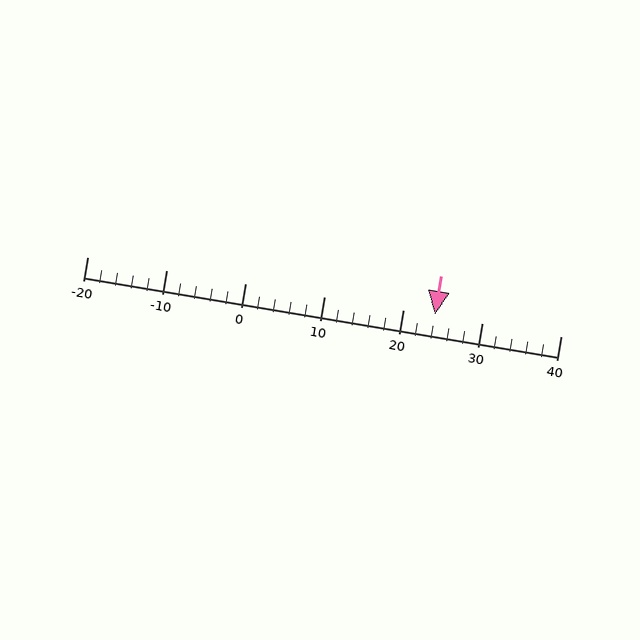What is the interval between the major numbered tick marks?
The major tick marks are spaced 10 units apart.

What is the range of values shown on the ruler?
The ruler shows values from -20 to 40.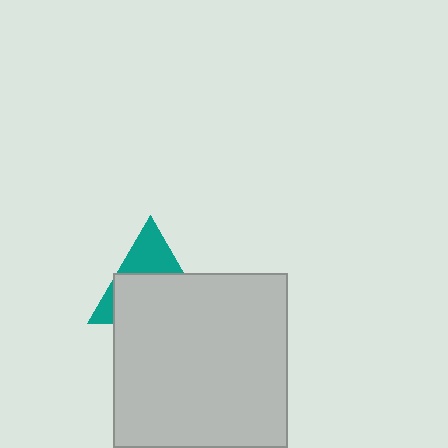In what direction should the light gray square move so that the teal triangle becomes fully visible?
The light gray square should move down. That is the shortest direction to clear the overlap and leave the teal triangle fully visible.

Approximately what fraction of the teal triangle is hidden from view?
Roughly 62% of the teal triangle is hidden behind the light gray square.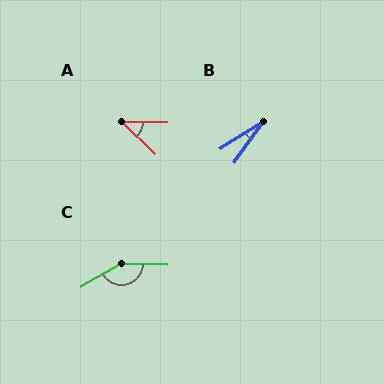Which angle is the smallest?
B, at approximately 22 degrees.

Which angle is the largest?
C, at approximately 148 degrees.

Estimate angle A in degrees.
Approximately 43 degrees.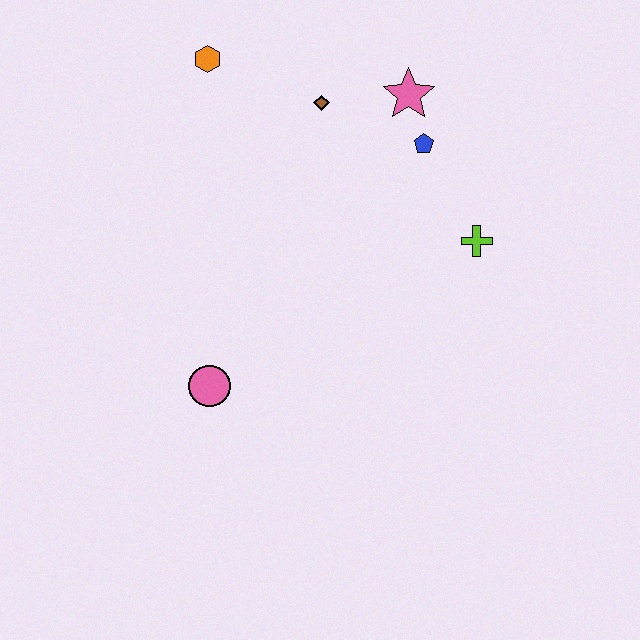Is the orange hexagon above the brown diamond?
Yes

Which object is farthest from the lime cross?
The orange hexagon is farthest from the lime cross.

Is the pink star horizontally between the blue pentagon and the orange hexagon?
Yes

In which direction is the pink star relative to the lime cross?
The pink star is above the lime cross.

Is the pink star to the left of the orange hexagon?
No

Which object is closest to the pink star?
The blue pentagon is closest to the pink star.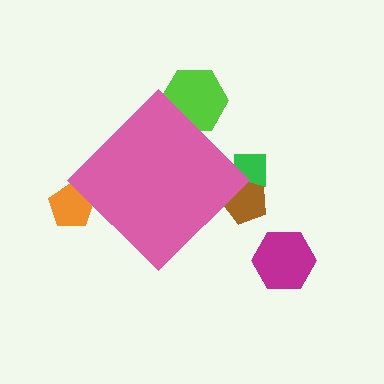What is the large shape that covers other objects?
A pink diamond.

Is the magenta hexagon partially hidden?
No, the magenta hexagon is fully visible.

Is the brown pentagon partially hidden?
Yes, the brown pentagon is partially hidden behind the pink diamond.